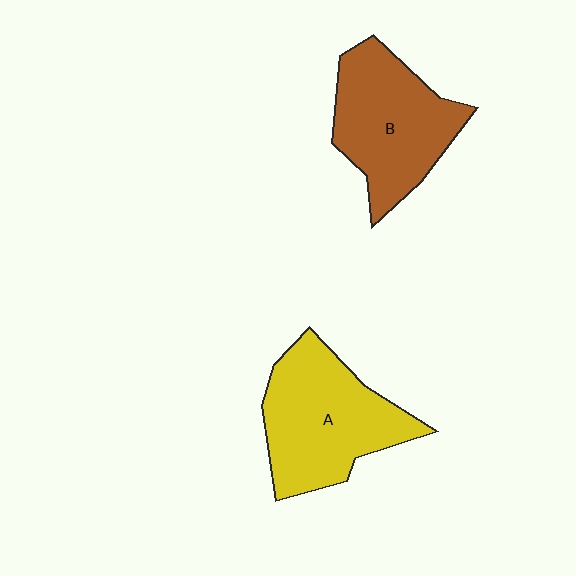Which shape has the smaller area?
Shape B (brown).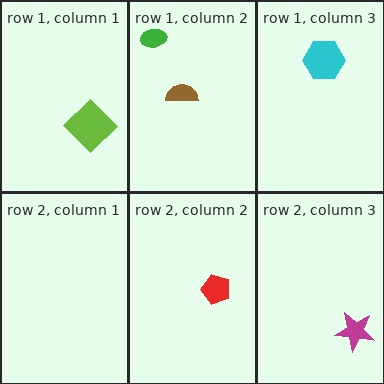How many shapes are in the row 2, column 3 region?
1.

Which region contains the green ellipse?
The row 1, column 2 region.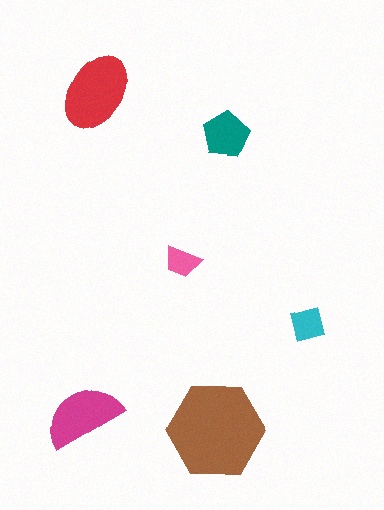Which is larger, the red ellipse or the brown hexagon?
The brown hexagon.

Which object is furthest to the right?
The cyan square is rightmost.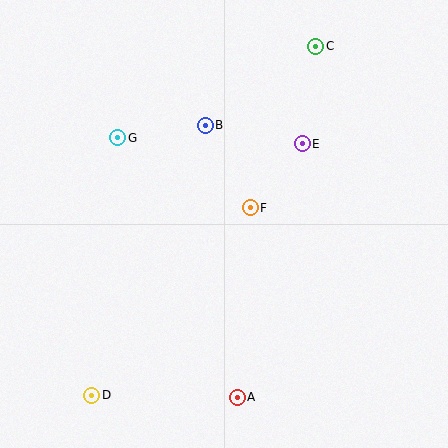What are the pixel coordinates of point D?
Point D is at (92, 395).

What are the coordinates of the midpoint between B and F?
The midpoint between B and F is at (228, 167).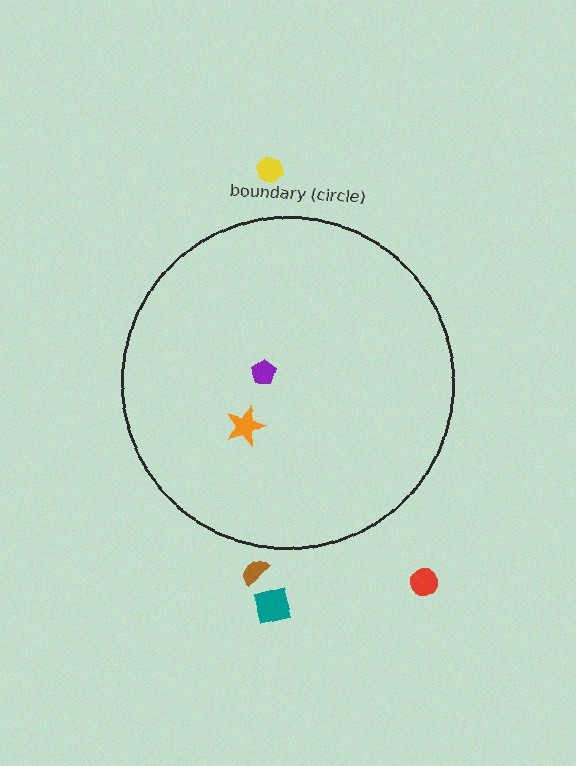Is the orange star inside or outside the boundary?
Inside.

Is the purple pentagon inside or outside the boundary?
Inside.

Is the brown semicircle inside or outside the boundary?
Outside.